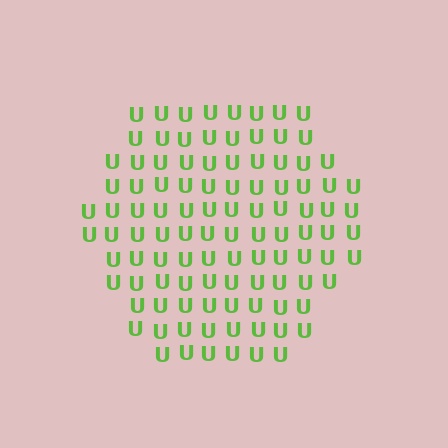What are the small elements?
The small elements are letter U's.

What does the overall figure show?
The overall figure shows a hexagon.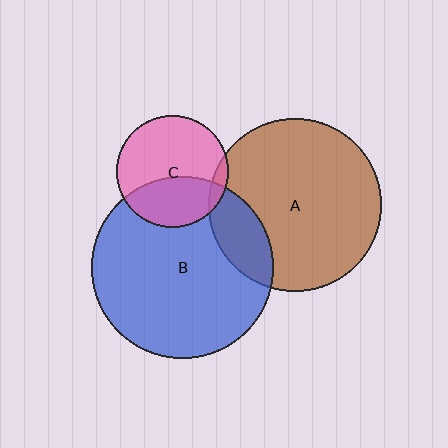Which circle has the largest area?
Circle B (blue).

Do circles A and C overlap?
Yes.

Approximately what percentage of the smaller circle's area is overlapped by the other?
Approximately 5%.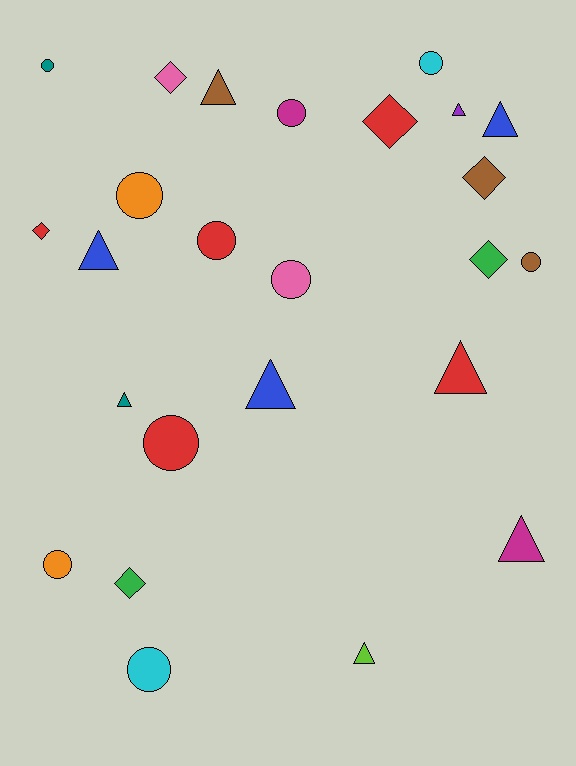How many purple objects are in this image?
There is 1 purple object.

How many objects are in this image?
There are 25 objects.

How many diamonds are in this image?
There are 6 diamonds.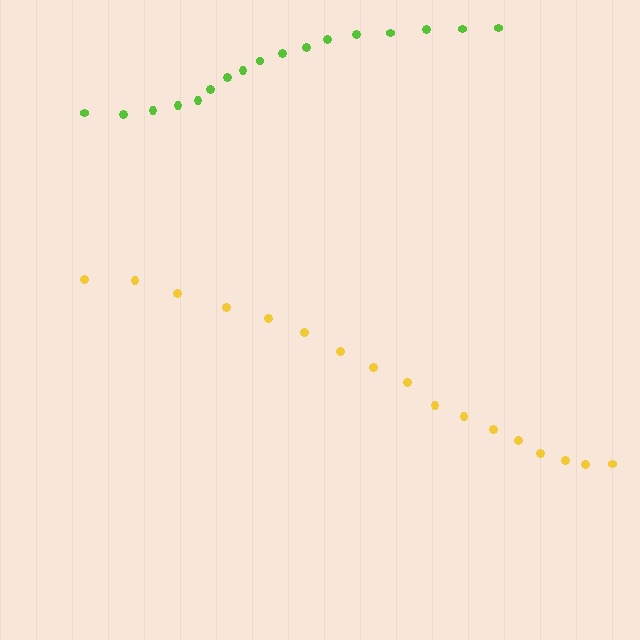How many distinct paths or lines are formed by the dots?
There are 2 distinct paths.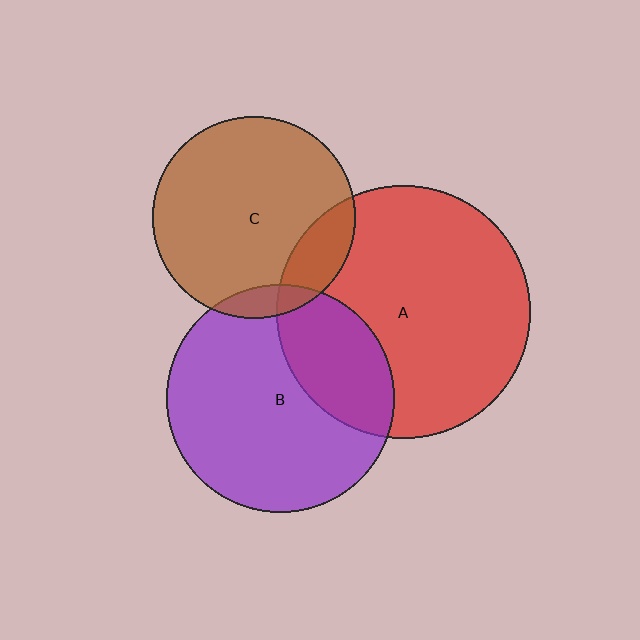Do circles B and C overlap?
Yes.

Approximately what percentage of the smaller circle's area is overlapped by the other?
Approximately 10%.